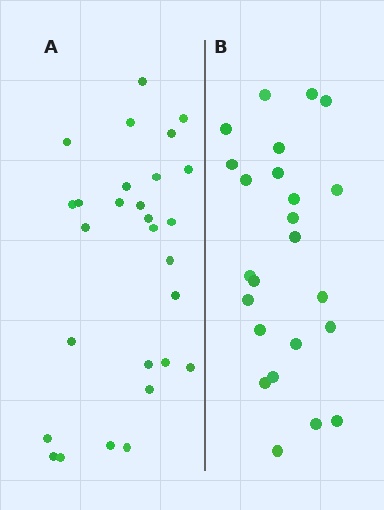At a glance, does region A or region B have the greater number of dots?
Region A (the left region) has more dots.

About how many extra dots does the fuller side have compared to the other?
Region A has about 4 more dots than region B.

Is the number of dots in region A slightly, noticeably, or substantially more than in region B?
Region A has only slightly more — the two regions are fairly close. The ratio is roughly 1.2 to 1.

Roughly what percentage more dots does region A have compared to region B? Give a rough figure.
About 15% more.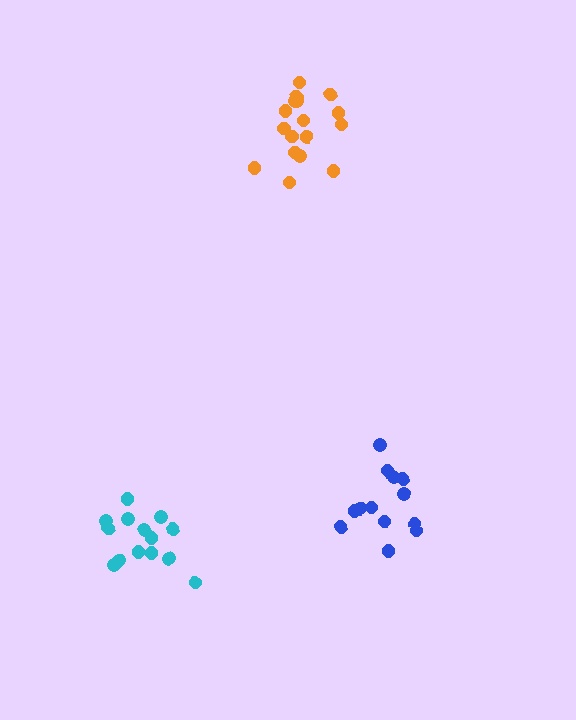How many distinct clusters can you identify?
There are 3 distinct clusters.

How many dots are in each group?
Group 1: 13 dots, Group 2: 14 dots, Group 3: 17 dots (44 total).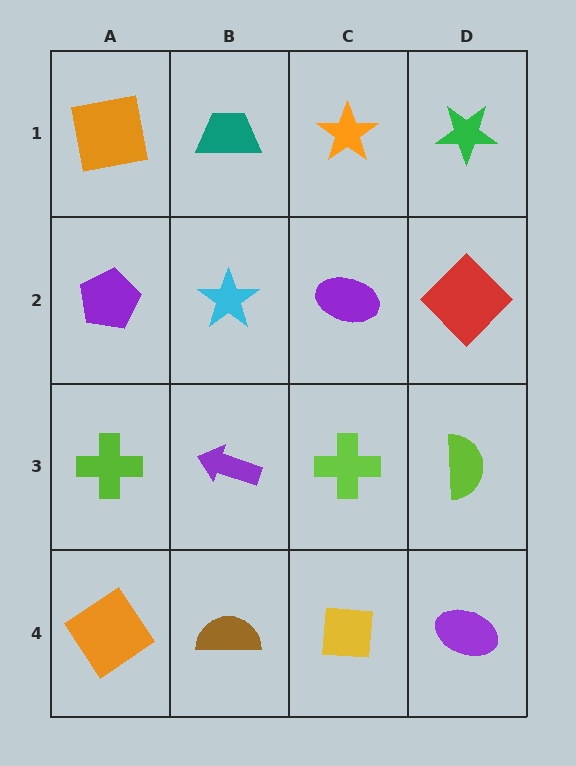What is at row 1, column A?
An orange square.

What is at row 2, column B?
A cyan star.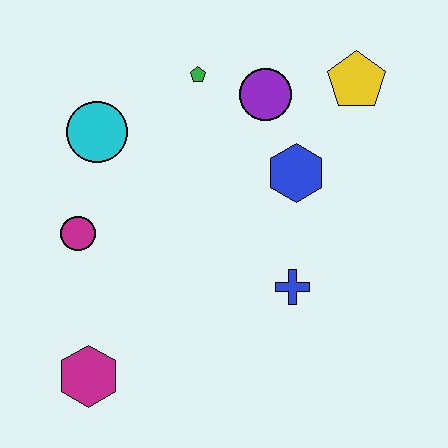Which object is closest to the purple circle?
The green pentagon is closest to the purple circle.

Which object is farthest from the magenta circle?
The yellow pentagon is farthest from the magenta circle.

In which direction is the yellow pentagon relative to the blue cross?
The yellow pentagon is above the blue cross.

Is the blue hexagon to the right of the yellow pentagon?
No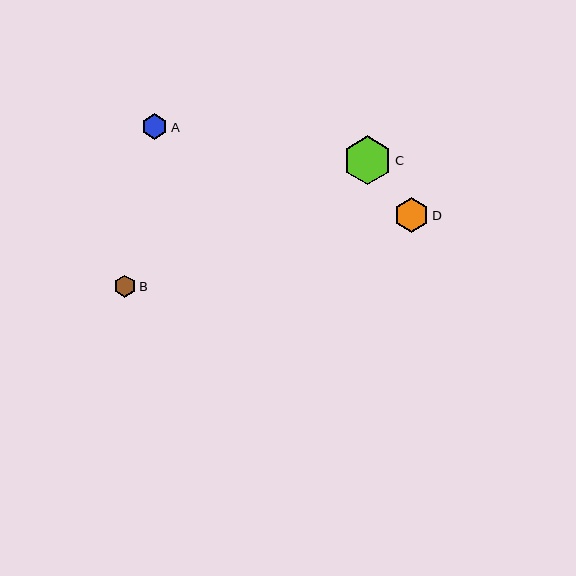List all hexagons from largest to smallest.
From largest to smallest: C, D, A, B.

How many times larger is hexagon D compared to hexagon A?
Hexagon D is approximately 1.4 times the size of hexagon A.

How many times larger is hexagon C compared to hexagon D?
Hexagon C is approximately 1.4 times the size of hexagon D.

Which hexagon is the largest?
Hexagon C is the largest with a size of approximately 49 pixels.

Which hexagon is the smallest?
Hexagon B is the smallest with a size of approximately 22 pixels.